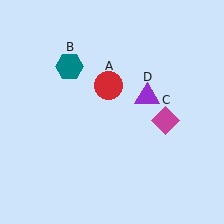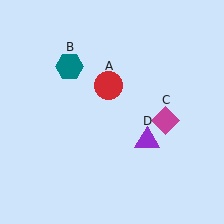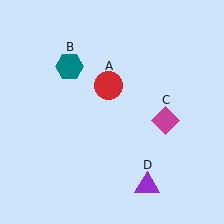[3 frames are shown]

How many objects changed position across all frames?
1 object changed position: purple triangle (object D).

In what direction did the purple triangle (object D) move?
The purple triangle (object D) moved down.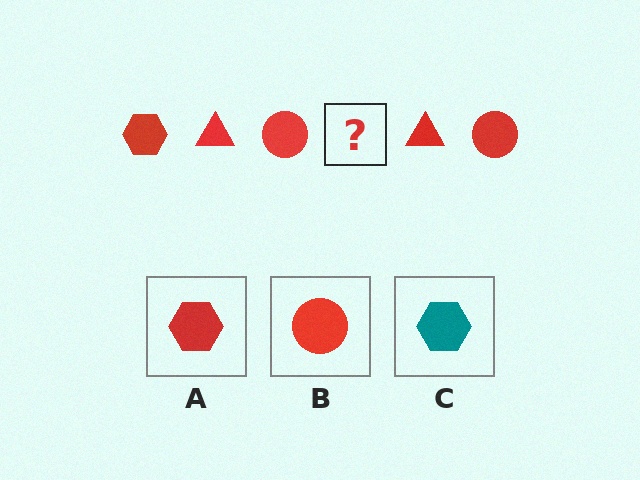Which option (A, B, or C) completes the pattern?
A.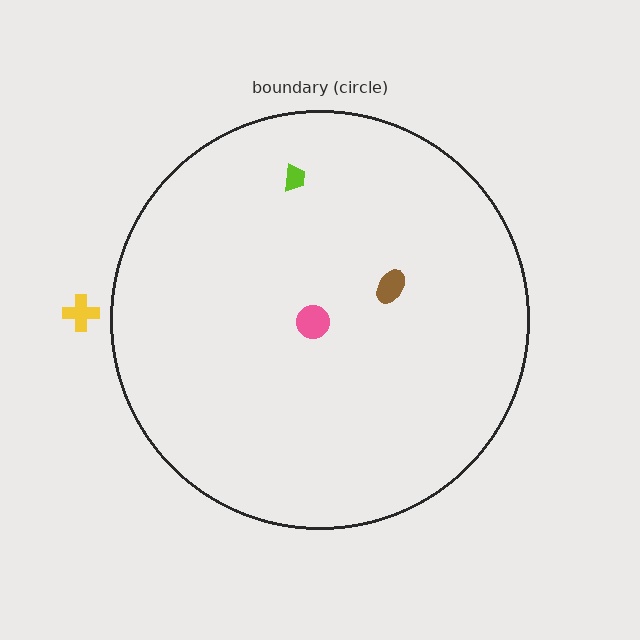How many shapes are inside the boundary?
3 inside, 1 outside.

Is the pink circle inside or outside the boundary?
Inside.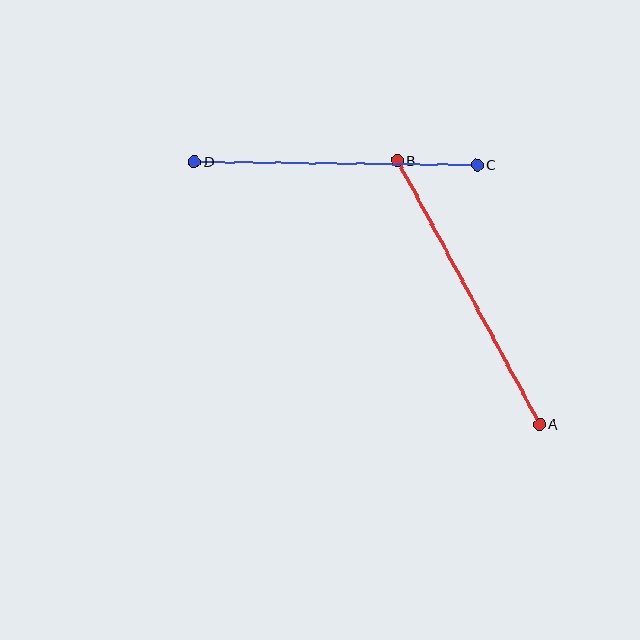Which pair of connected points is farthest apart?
Points A and B are farthest apart.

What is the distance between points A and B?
The distance is approximately 300 pixels.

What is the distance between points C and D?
The distance is approximately 282 pixels.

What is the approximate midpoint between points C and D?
The midpoint is at approximately (336, 163) pixels.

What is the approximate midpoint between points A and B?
The midpoint is at approximately (468, 292) pixels.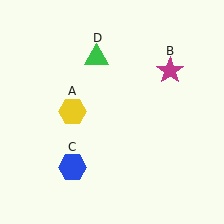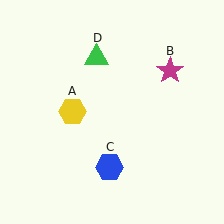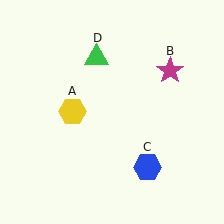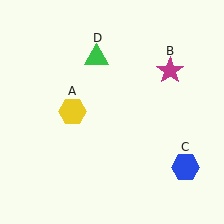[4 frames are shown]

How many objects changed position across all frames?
1 object changed position: blue hexagon (object C).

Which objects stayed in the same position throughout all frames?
Yellow hexagon (object A) and magenta star (object B) and green triangle (object D) remained stationary.